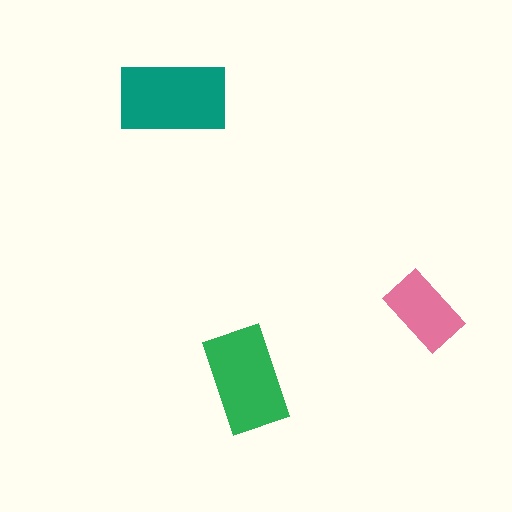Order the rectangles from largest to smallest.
the teal one, the green one, the pink one.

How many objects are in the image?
There are 3 objects in the image.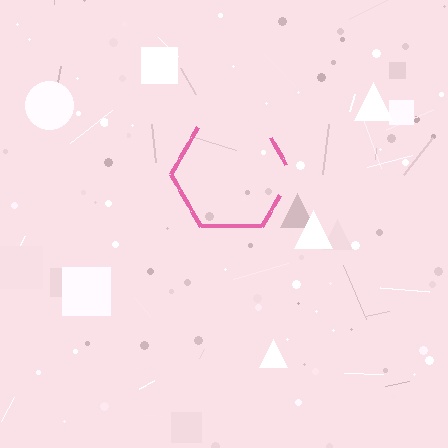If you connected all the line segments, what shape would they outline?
They would outline a hexagon.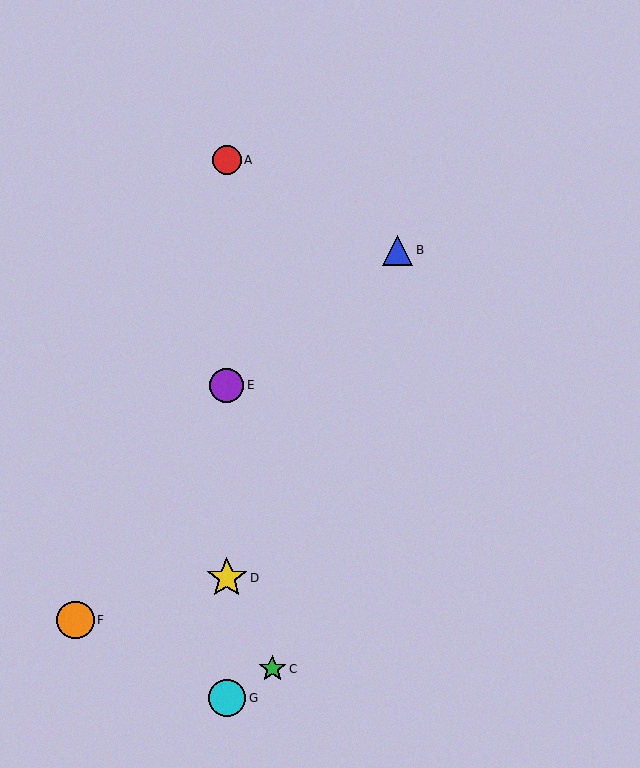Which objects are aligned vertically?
Objects A, D, E, G are aligned vertically.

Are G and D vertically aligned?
Yes, both are at x≈227.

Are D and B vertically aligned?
No, D is at x≈227 and B is at x≈398.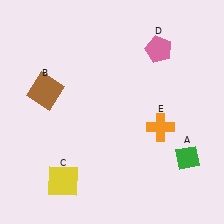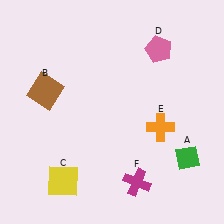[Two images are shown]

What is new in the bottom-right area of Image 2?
A magenta cross (F) was added in the bottom-right area of Image 2.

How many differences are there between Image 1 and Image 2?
There is 1 difference between the two images.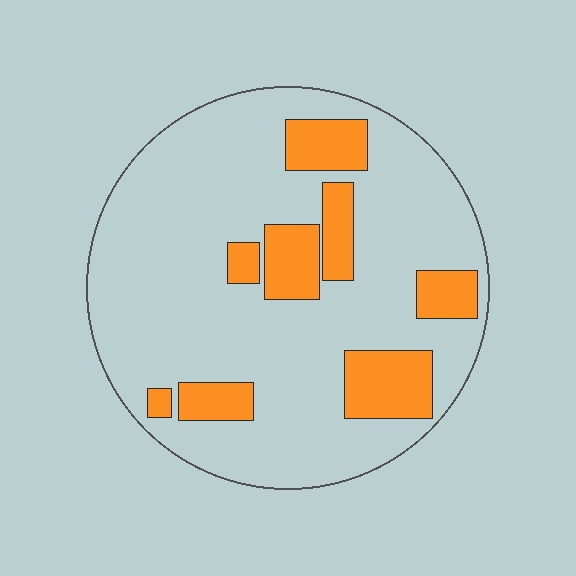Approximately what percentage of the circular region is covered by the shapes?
Approximately 20%.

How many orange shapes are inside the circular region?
8.